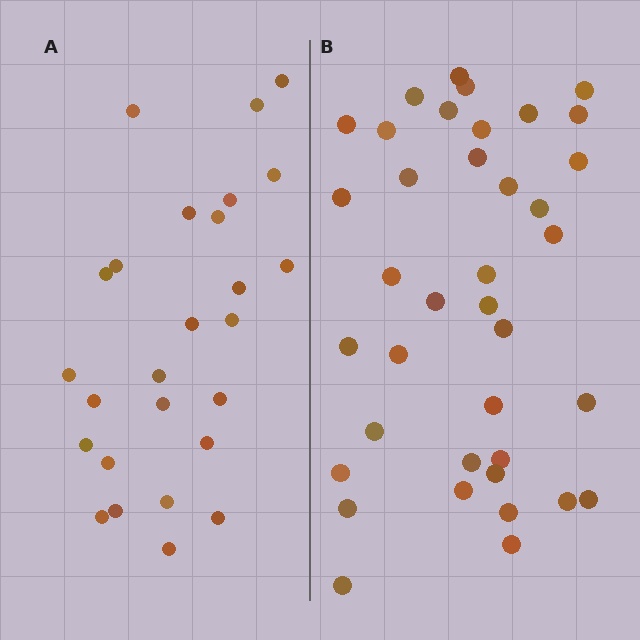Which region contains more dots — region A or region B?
Region B (the right region) has more dots.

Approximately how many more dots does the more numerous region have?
Region B has roughly 12 or so more dots than region A.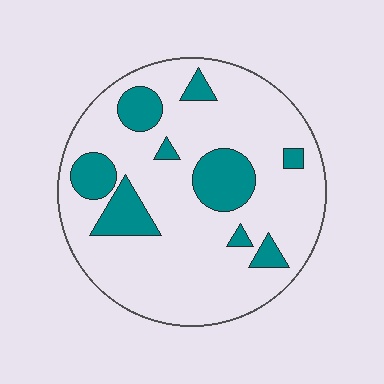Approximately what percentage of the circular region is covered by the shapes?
Approximately 20%.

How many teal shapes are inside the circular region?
9.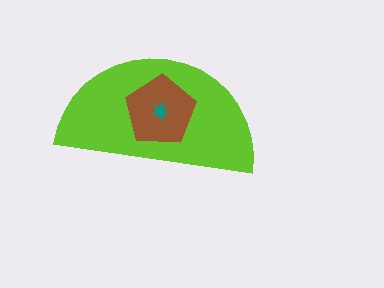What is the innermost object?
The teal star.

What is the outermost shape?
The lime semicircle.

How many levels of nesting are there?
3.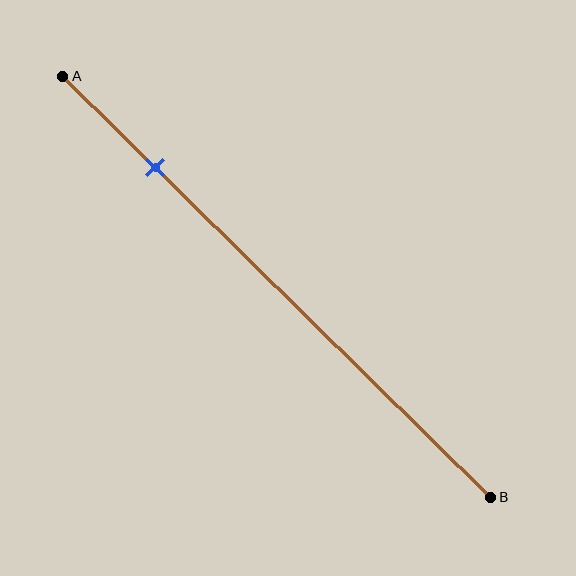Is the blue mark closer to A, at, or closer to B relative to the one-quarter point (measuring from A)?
The blue mark is closer to point A than the one-quarter point of segment AB.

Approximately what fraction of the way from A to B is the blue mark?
The blue mark is approximately 20% of the way from A to B.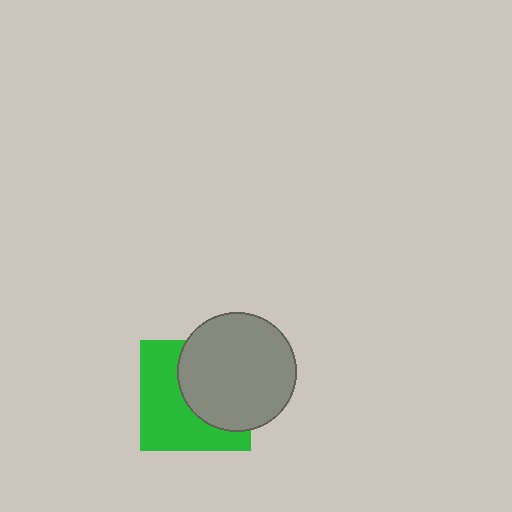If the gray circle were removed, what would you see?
You would see the complete green square.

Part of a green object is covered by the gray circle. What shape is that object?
It is a square.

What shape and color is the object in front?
The object in front is a gray circle.